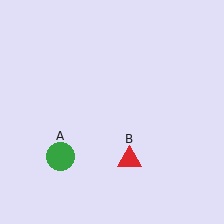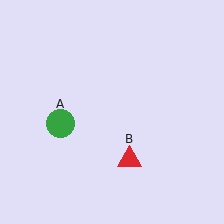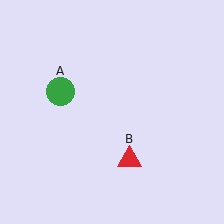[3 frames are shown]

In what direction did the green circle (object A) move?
The green circle (object A) moved up.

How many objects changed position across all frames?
1 object changed position: green circle (object A).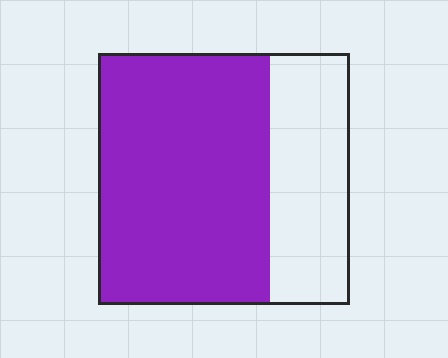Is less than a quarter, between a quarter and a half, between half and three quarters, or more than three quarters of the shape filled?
Between half and three quarters.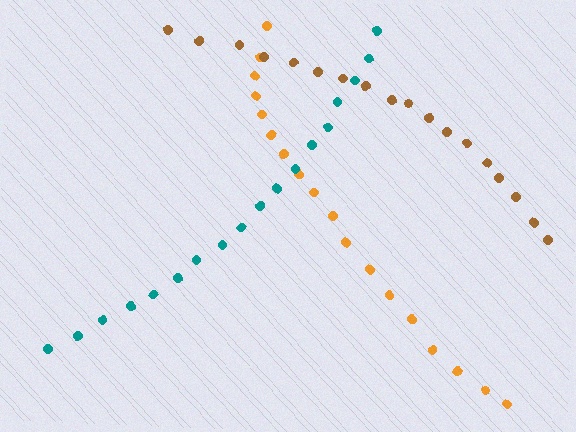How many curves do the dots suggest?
There are 3 distinct paths.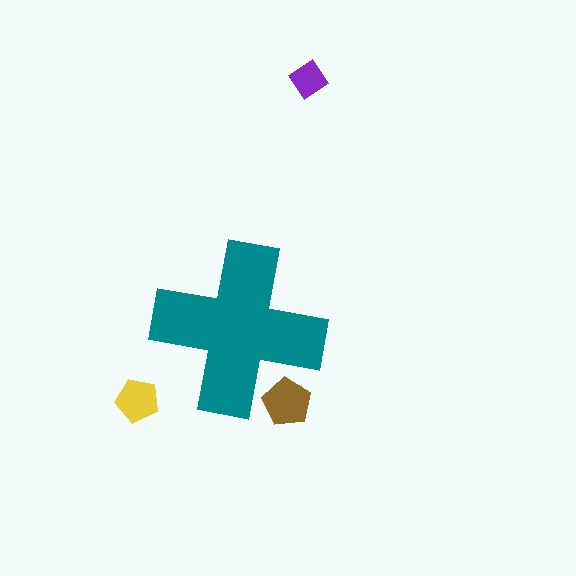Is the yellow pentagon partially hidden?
No, the yellow pentagon is fully visible.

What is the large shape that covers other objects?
A teal cross.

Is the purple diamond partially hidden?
No, the purple diamond is fully visible.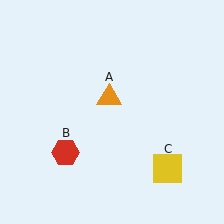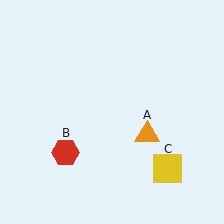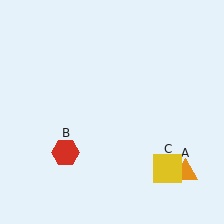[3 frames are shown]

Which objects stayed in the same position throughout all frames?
Red hexagon (object B) and yellow square (object C) remained stationary.